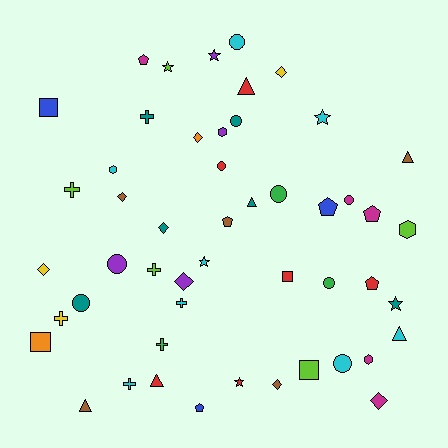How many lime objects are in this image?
There are 5 lime objects.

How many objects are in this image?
There are 50 objects.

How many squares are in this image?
There are 4 squares.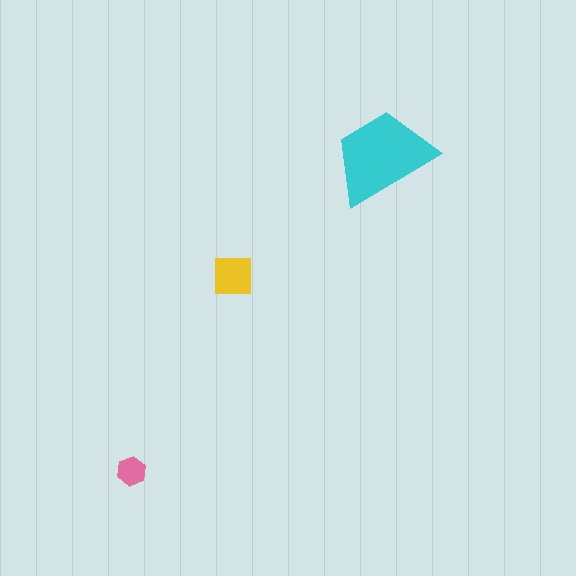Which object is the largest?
The cyan trapezoid.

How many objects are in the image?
There are 3 objects in the image.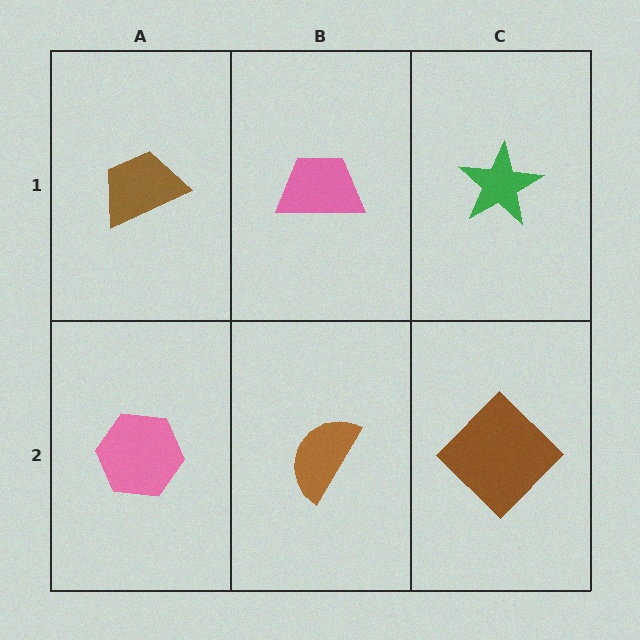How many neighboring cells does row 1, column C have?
2.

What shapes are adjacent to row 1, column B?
A brown semicircle (row 2, column B), a brown trapezoid (row 1, column A), a green star (row 1, column C).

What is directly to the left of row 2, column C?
A brown semicircle.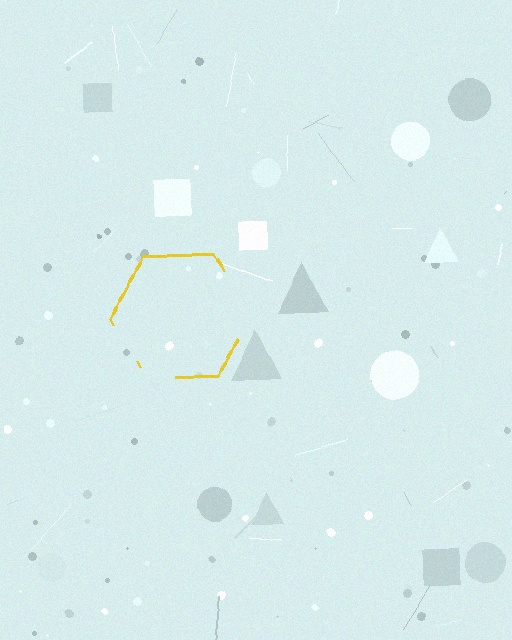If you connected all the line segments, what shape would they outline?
They would outline a hexagon.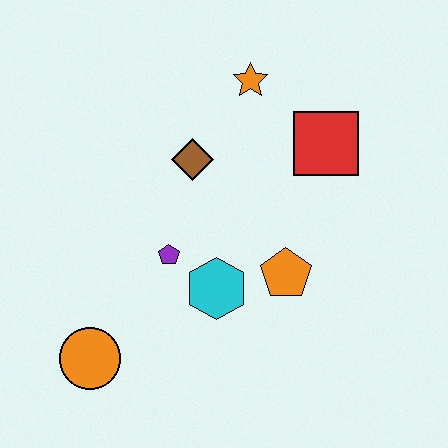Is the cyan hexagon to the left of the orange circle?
No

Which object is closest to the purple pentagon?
The cyan hexagon is closest to the purple pentagon.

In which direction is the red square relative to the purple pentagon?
The red square is to the right of the purple pentagon.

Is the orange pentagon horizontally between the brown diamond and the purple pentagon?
No